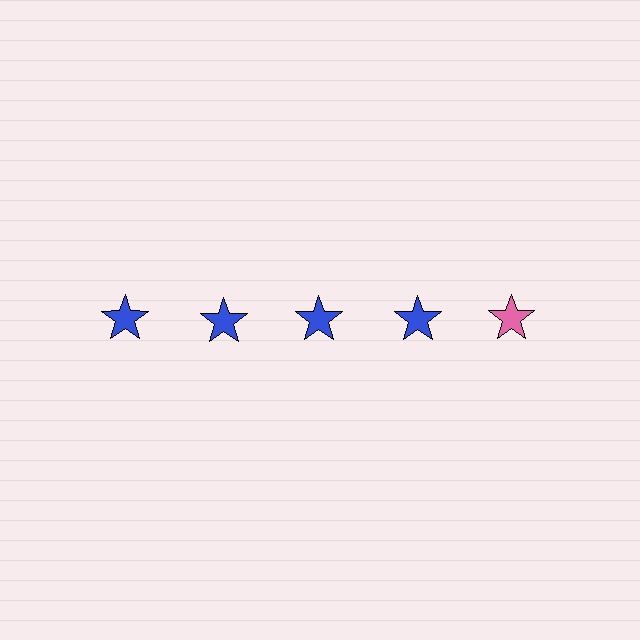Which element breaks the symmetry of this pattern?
The pink star in the top row, rightmost column breaks the symmetry. All other shapes are blue stars.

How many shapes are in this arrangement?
There are 5 shapes arranged in a grid pattern.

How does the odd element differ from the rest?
It has a different color: pink instead of blue.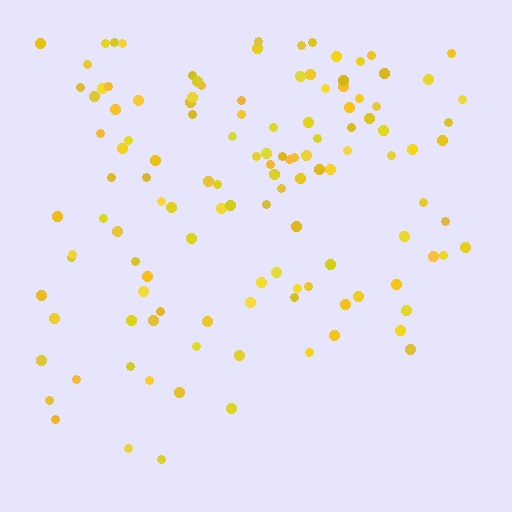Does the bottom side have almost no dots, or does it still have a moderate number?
Still a moderate number, just noticeably fewer than the top.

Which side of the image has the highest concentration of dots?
The top.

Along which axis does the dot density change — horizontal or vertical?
Vertical.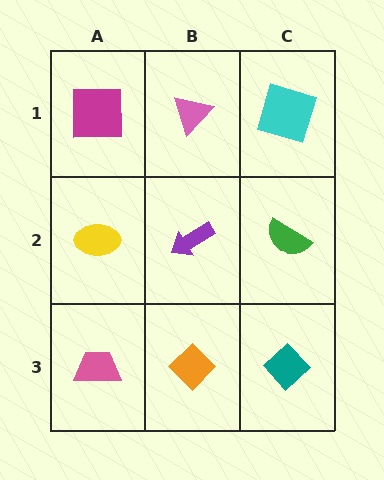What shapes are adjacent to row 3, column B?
A purple arrow (row 2, column B), a pink trapezoid (row 3, column A), a teal diamond (row 3, column C).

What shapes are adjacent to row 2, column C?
A cyan square (row 1, column C), a teal diamond (row 3, column C), a purple arrow (row 2, column B).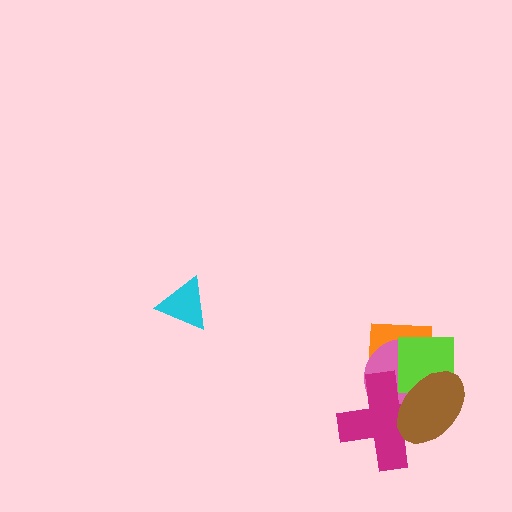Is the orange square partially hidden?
Yes, it is partially covered by another shape.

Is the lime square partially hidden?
Yes, it is partially covered by another shape.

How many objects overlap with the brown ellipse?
4 objects overlap with the brown ellipse.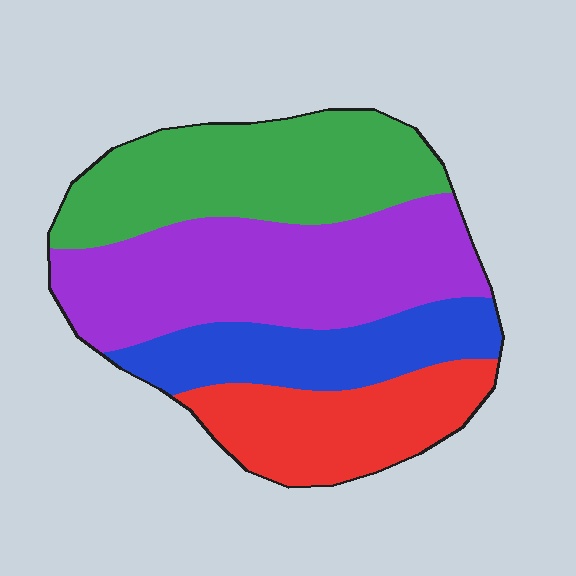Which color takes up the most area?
Purple, at roughly 35%.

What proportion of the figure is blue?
Blue takes up about one sixth (1/6) of the figure.